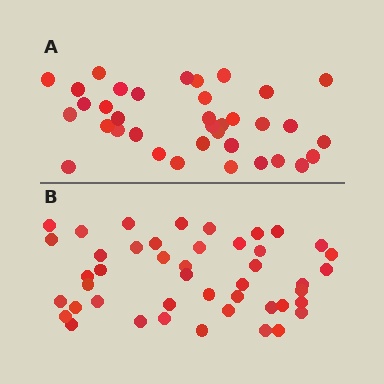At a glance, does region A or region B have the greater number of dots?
Region B (the bottom region) has more dots.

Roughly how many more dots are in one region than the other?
Region B has roughly 8 or so more dots than region A.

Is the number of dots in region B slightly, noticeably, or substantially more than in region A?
Region B has noticeably more, but not dramatically so. The ratio is roughly 1.2 to 1.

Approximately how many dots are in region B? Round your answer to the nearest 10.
About 40 dots. (The exact count is 45, which rounds to 40.)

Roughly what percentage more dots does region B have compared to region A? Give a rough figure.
About 25% more.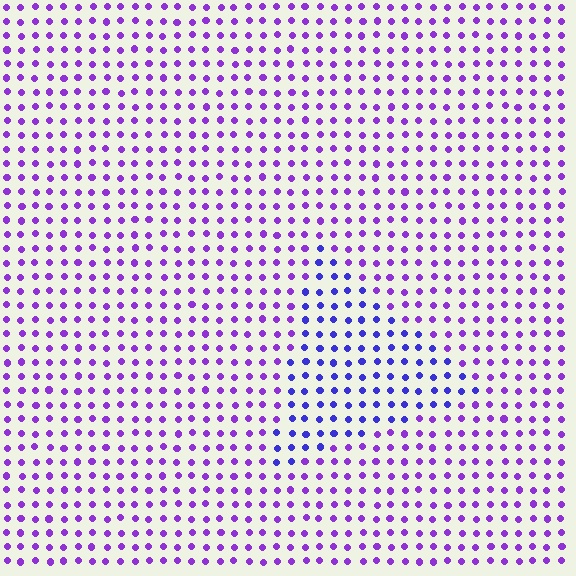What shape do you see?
I see a triangle.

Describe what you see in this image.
The image is filled with small purple elements in a uniform arrangement. A triangle-shaped region is visible where the elements are tinted to a slightly different hue, forming a subtle color boundary.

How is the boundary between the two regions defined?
The boundary is defined purely by a slight shift in hue (about 32 degrees). Spacing, size, and orientation are identical on both sides.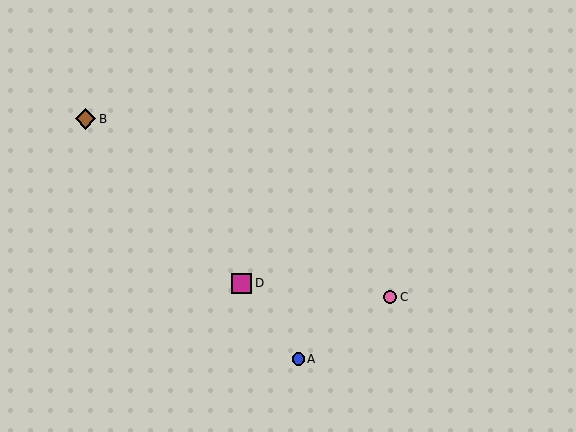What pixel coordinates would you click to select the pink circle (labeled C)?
Click at (390, 297) to select the pink circle C.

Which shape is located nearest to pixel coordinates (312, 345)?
The blue circle (labeled A) at (298, 359) is nearest to that location.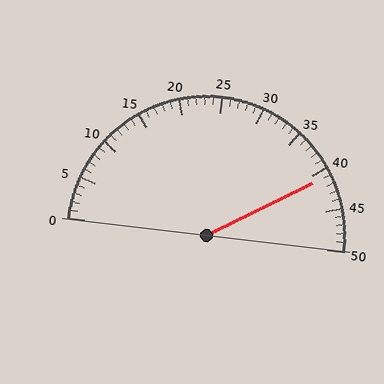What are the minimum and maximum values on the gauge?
The gauge ranges from 0 to 50.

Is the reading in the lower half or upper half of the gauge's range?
The reading is in the upper half of the range (0 to 50).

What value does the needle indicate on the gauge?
The needle indicates approximately 41.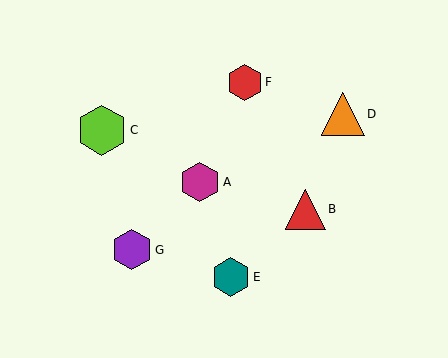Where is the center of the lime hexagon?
The center of the lime hexagon is at (102, 130).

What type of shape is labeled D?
Shape D is an orange triangle.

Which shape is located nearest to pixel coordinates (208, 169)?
The magenta hexagon (labeled A) at (200, 182) is nearest to that location.